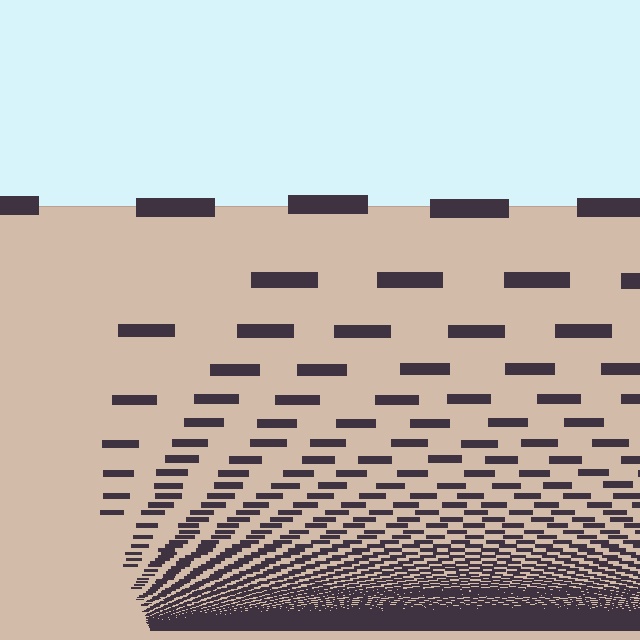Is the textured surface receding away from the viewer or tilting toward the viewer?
The surface appears to tilt toward the viewer. Texture elements get larger and sparser toward the top.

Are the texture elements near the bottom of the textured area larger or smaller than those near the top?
Smaller. The gradient is inverted — elements near the bottom are smaller and denser.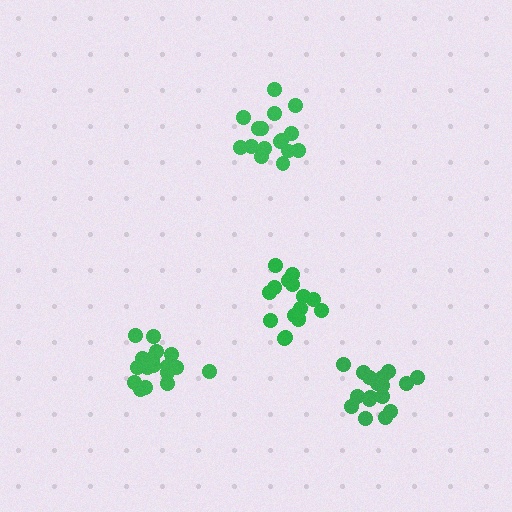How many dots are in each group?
Group 1: 16 dots, Group 2: 16 dots, Group 3: 17 dots, Group 4: 17 dots (66 total).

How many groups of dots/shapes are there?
There are 4 groups.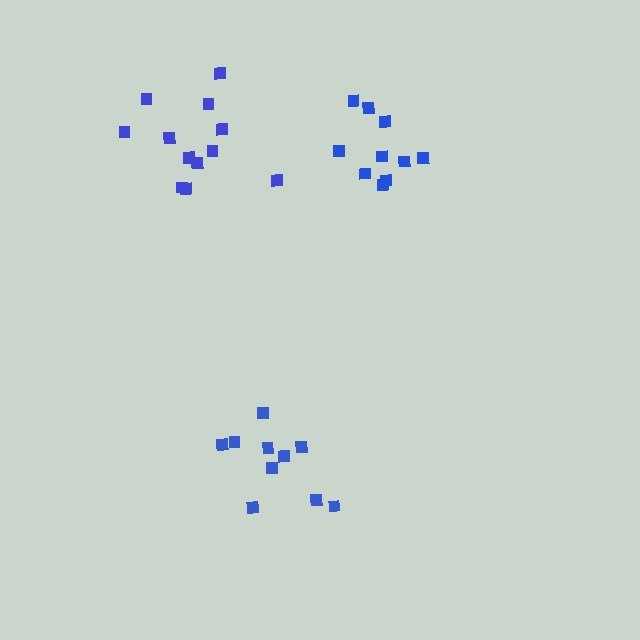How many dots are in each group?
Group 1: 10 dots, Group 2: 10 dots, Group 3: 12 dots (32 total).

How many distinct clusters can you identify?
There are 3 distinct clusters.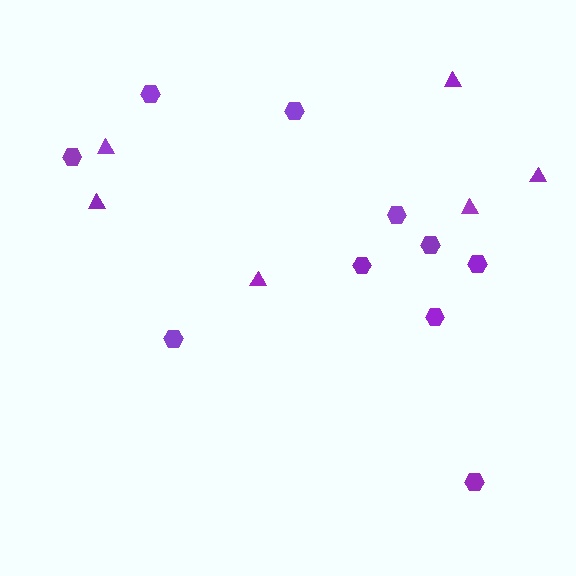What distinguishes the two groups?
There are 2 groups: one group of hexagons (10) and one group of triangles (6).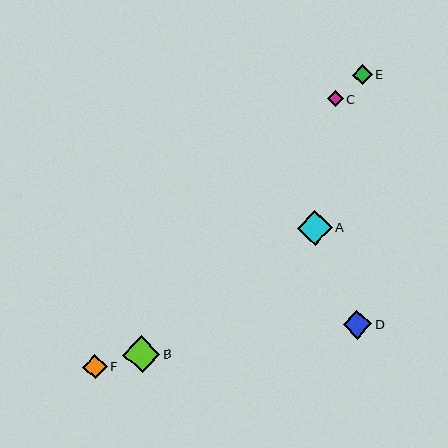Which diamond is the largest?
Diamond B is the largest with a size of approximately 37 pixels.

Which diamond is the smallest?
Diamond C is the smallest with a size of approximately 15 pixels.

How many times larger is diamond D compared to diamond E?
Diamond D is approximately 1.5 times the size of diamond E.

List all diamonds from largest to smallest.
From largest to smallest: B, A, D, F, E, C.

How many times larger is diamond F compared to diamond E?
Diamond F is approximately 1.2 times the size of diamond E.